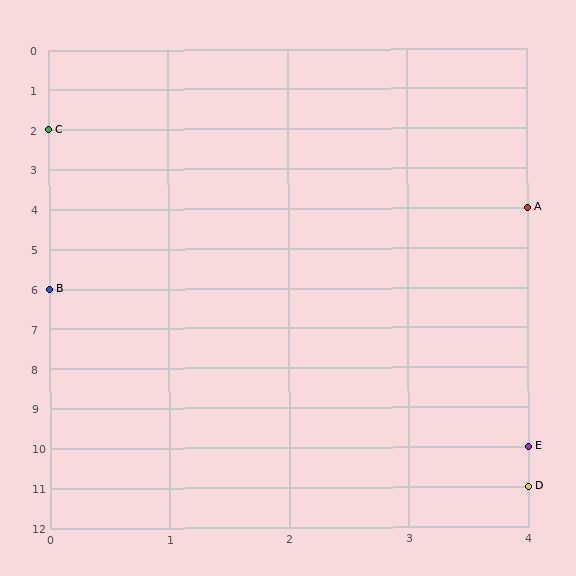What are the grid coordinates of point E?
Point E is at grid coordinates (4, 10).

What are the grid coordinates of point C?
Point C is at grid coordinates (0, 2).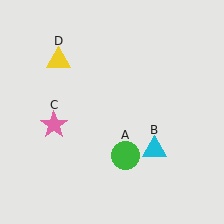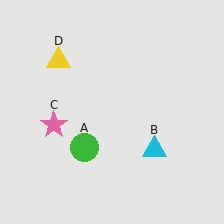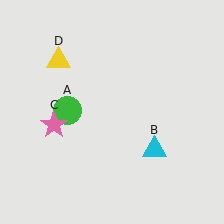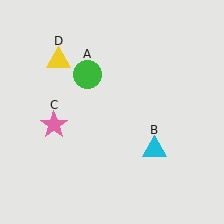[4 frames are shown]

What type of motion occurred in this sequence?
The green circle (object A) rotated clockwise around the center of the scene.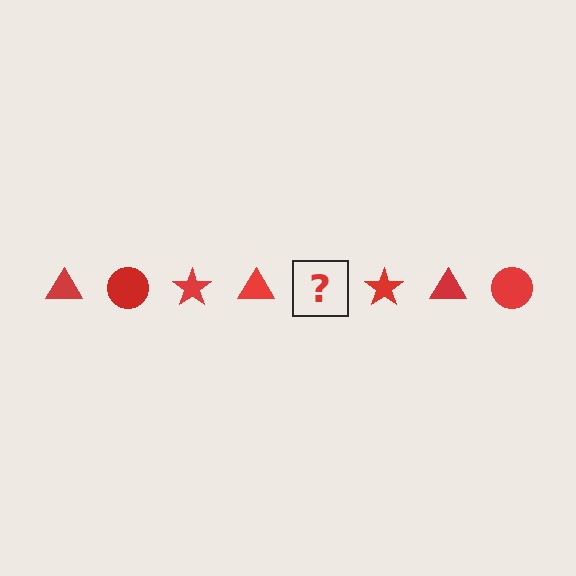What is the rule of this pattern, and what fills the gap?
The rule is that the pattern cycles through triangle, circle, star shapes in red. The gap should be filled with a red circle.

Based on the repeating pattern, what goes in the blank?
The blank should be a red circle.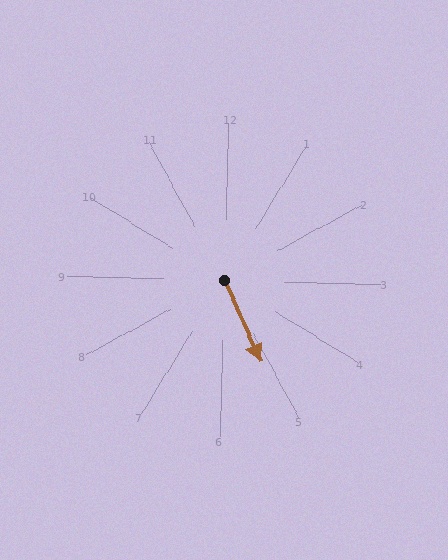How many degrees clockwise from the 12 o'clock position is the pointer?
Approximately 154 degrees.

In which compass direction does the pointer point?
Southeast.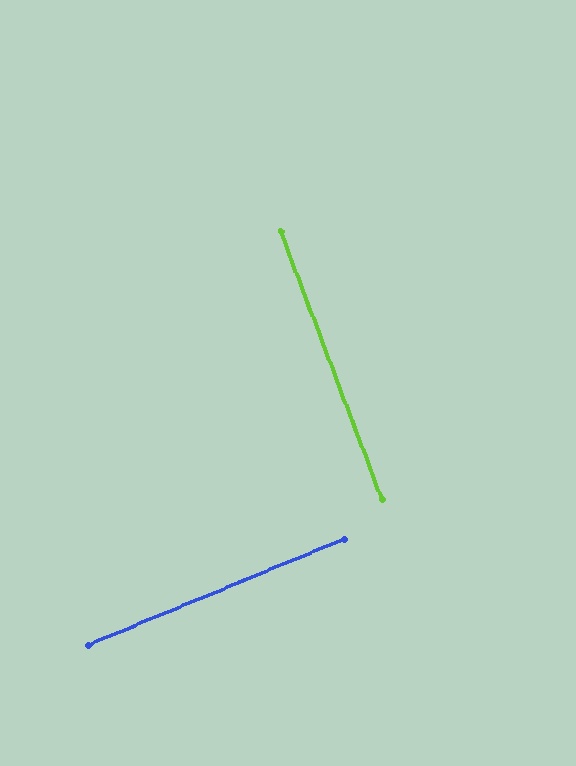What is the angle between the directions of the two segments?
Approximately 88 degrees.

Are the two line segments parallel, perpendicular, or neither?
Perpendicular — they meet at approximately 88°.